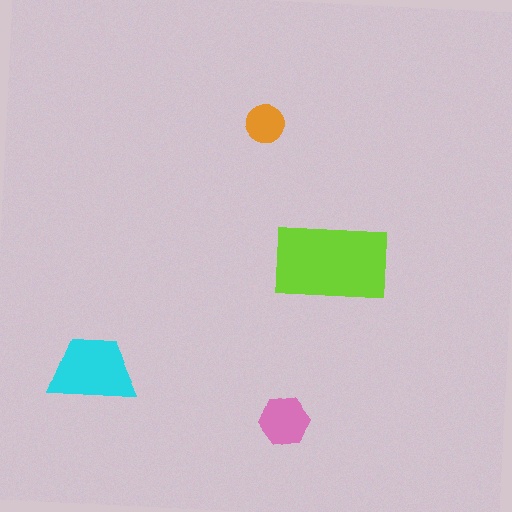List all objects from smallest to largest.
The orange circle, the pink hexagon, the cyan trapezoid, the lime rectangle.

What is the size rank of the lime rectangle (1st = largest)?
1st.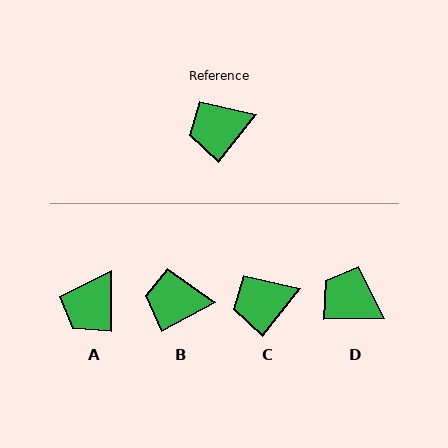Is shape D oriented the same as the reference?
No, it is off by about 50 degrees.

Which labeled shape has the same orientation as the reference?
C.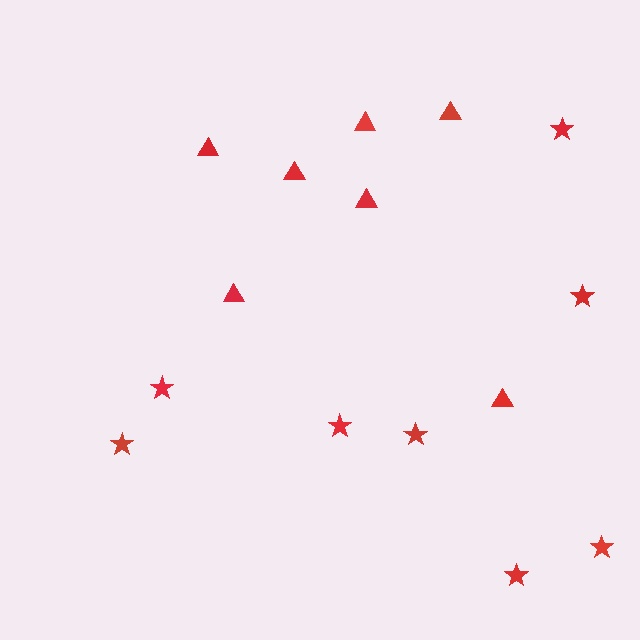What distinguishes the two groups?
There are 2 groups: one group of stars (8) and one group of triangles (7).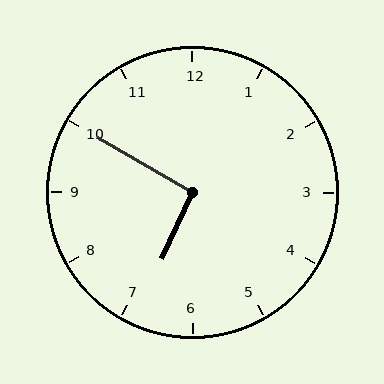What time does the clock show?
6:50.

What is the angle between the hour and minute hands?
Approximately 95 degrees.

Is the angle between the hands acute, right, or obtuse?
It is right.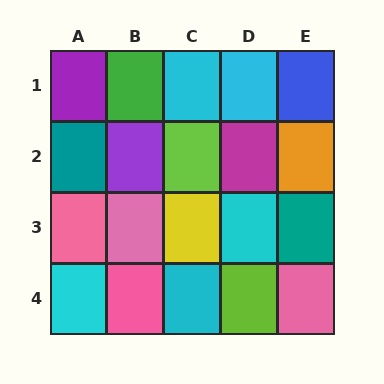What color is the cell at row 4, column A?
Cyan.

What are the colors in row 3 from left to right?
Pink, pink, yellow, cyan, teal.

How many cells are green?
1 cell is green.